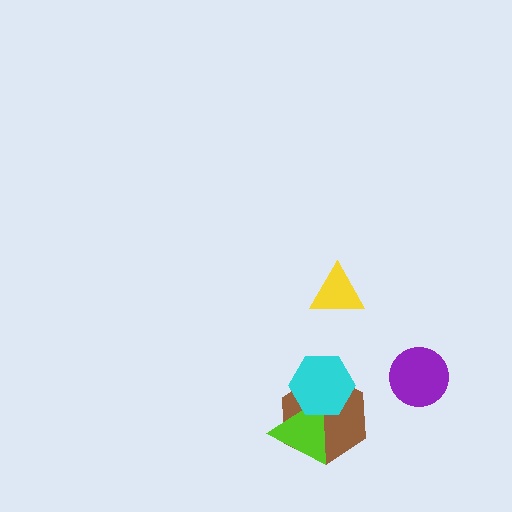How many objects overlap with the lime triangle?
2 objects overlap with the lime triangle.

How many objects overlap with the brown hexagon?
2 objects overlap with the brown hexagon.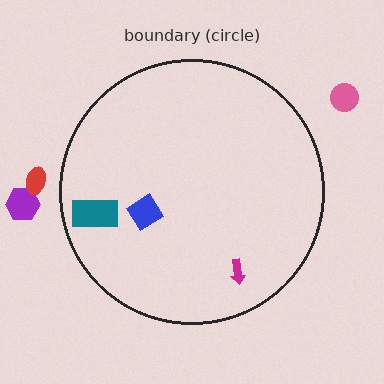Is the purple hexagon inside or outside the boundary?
Outside.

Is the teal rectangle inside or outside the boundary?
Inside.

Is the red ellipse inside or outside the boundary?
Outside.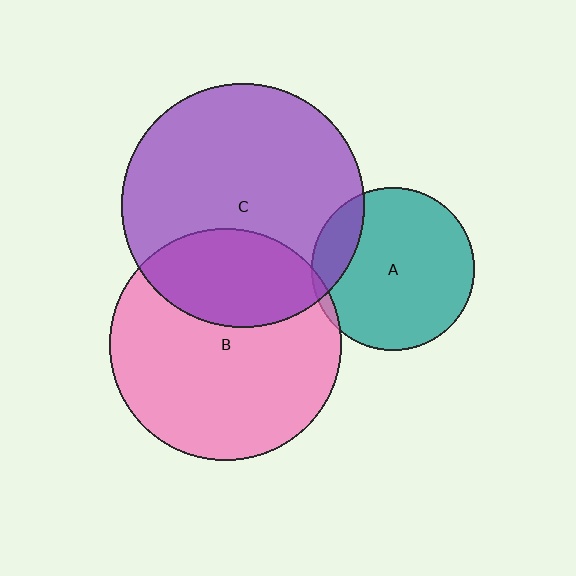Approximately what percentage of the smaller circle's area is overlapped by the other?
Approximately 5%.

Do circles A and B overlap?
Yes.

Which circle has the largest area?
Circle C (purple).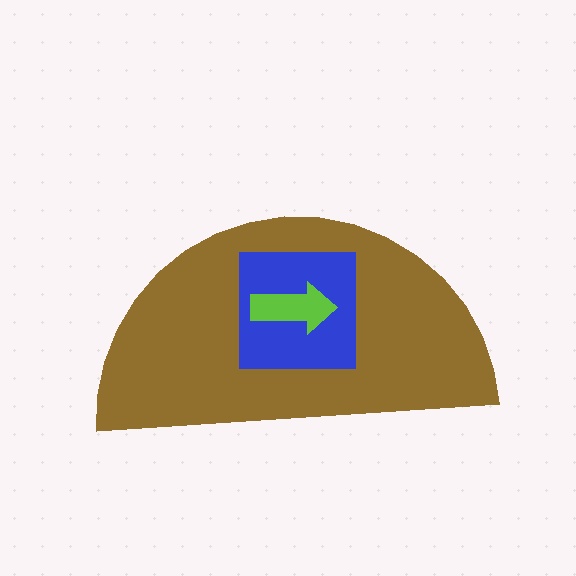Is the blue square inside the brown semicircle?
Yes.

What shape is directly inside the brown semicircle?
The blue square.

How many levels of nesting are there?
3.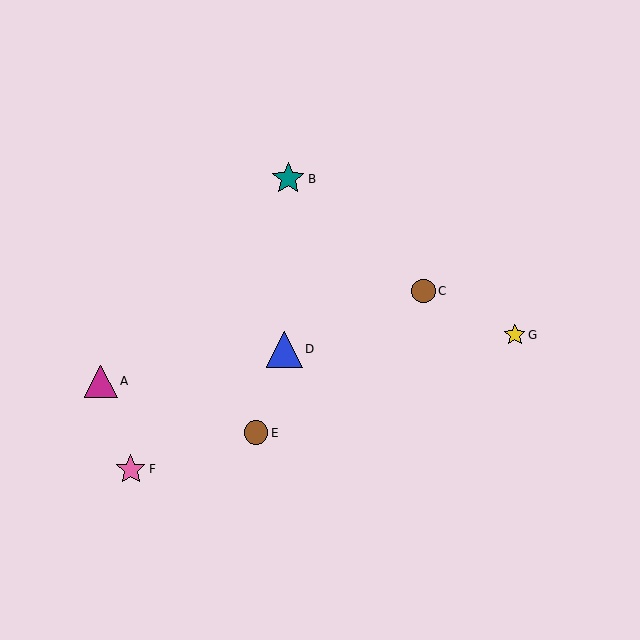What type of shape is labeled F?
Shape F is a pink star.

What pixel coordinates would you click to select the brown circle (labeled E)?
Click at (256, 433) to select the brown circle E.